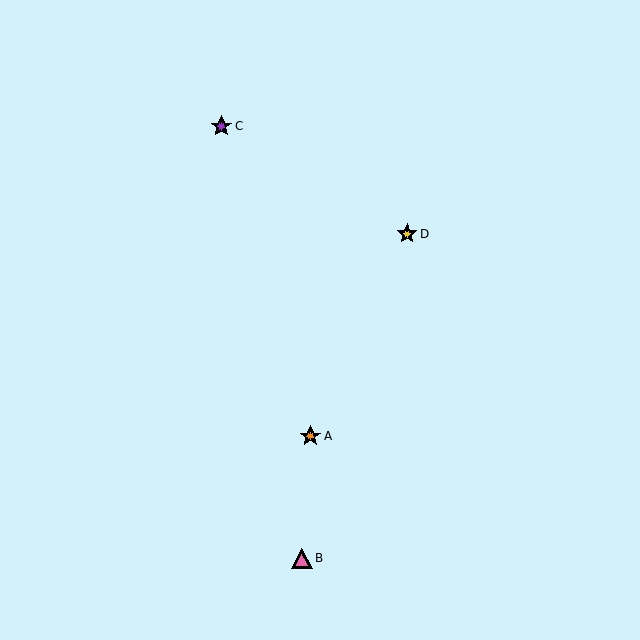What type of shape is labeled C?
Shape C is a purple star.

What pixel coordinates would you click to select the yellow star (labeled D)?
Click at (407, 234) to select the yellow star D.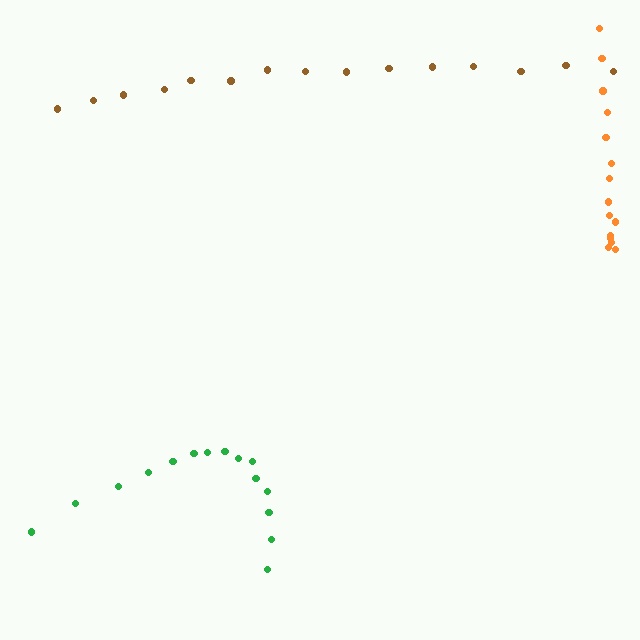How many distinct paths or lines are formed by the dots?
There are 3 distinct paths.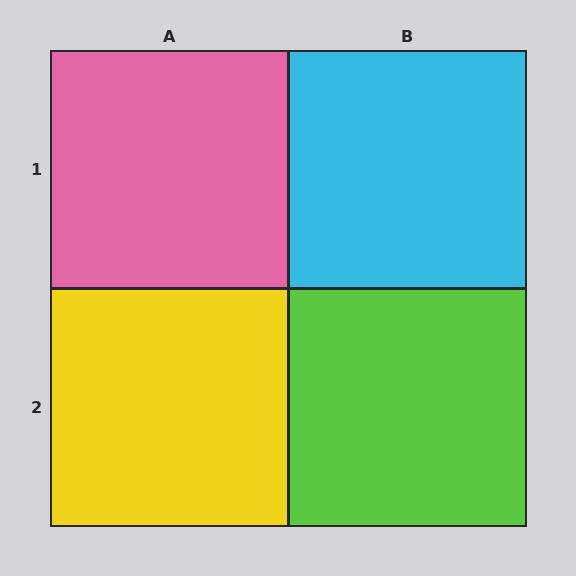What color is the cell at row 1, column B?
Cyan.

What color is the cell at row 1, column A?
Pink.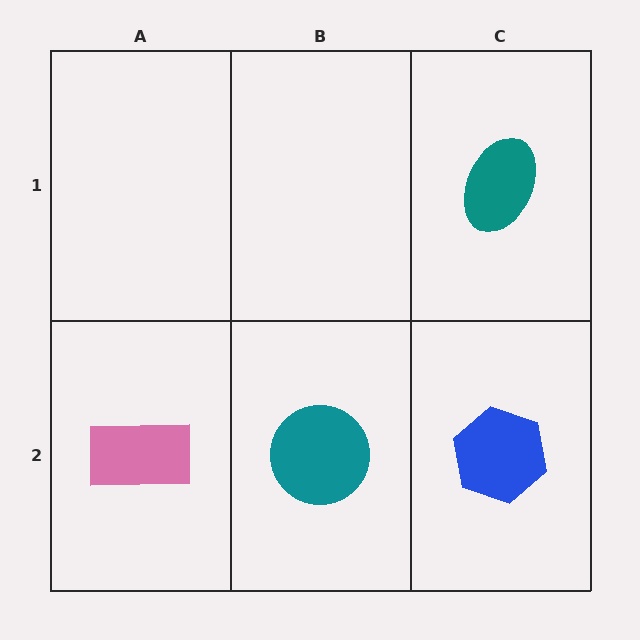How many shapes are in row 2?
3 shapes.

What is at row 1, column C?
A teal ellipse.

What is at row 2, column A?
A pink rectangle.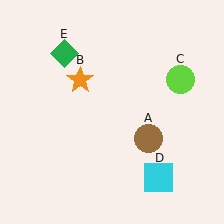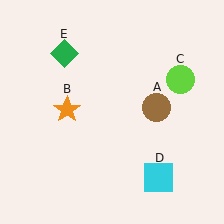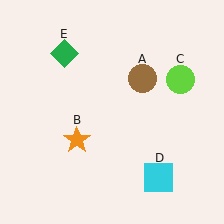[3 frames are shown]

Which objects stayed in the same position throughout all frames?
Lime circle (object C) and cyan square (object D) and green diamond (object E) remained stationary.